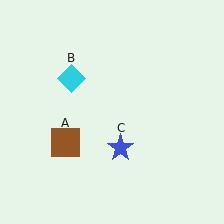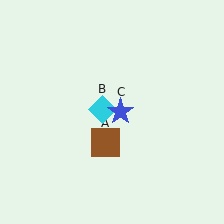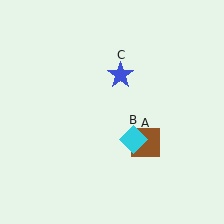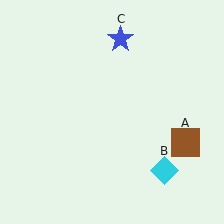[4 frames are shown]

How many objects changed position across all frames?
3 objects changed position: brown square (object A), cyan diamond (object B), blue star (object C).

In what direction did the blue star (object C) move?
The blue star (object C) moved up.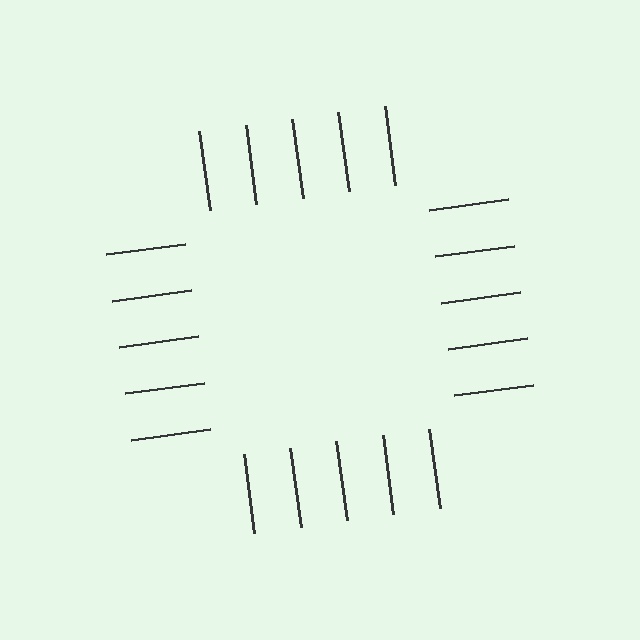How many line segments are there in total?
20 — 5 along each of the 4 edges.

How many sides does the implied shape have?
4 sides — the line-ends trace a square.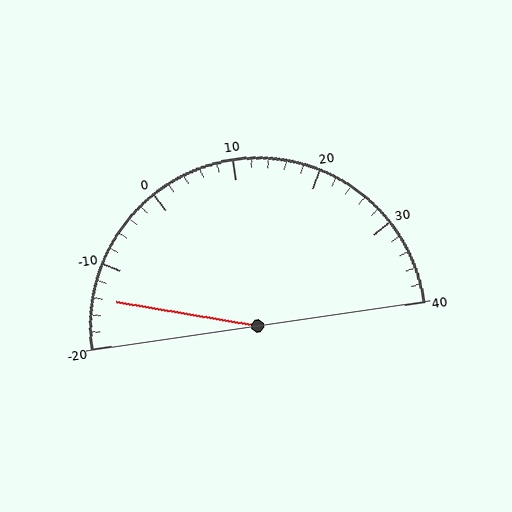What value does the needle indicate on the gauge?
The needle indicates approximately -14.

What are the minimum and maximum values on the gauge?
The gauge ranges from -20 to 40.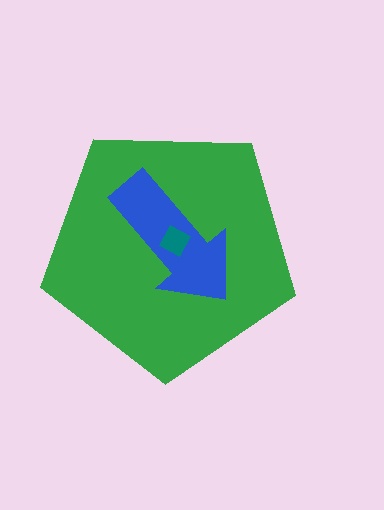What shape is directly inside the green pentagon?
The blue arrow.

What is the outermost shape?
The green pentagon.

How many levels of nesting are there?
3.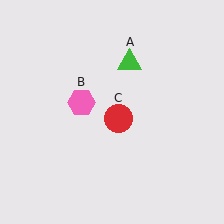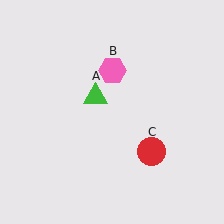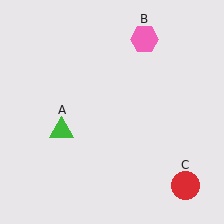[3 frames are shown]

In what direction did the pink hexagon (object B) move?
The pink hexagon (object B) moved up and to the right.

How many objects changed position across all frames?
3 objects changed position: green triangle (object A), pink hexagon (object B), red circle (object C).